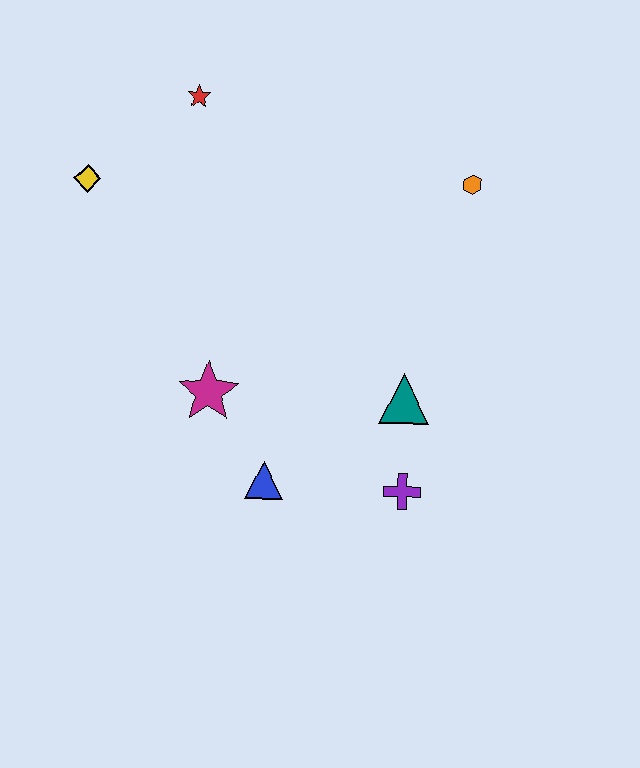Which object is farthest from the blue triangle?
The red star is farthest from the blue triangle.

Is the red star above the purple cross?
Yes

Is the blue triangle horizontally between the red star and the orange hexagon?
Yes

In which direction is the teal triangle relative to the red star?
The teal triangle is below the red star.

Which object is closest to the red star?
The yellow diamond is closest to the red star.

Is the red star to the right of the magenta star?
No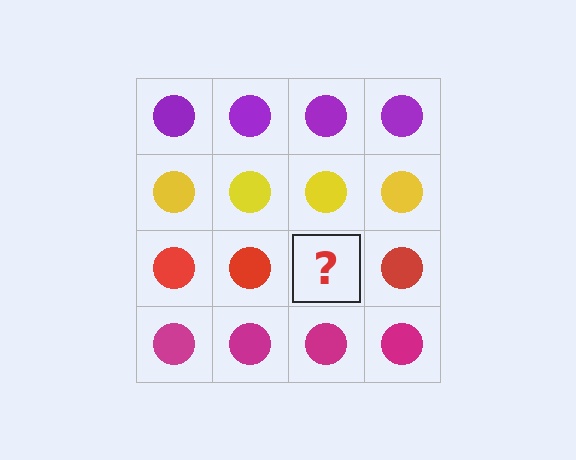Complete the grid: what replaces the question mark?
The question mark should be replaced with a red circle.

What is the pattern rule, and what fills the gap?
The rule is that each row has a consistent color. The gap should be filled with a red circle.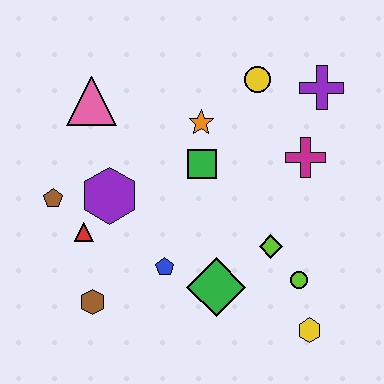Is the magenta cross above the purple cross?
No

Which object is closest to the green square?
The orange star is closest to the green square.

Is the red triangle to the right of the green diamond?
No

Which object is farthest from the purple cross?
The brown hexagon is farthest from the purple cross.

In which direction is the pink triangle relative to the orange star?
The pink triangle is to the left of the orange star.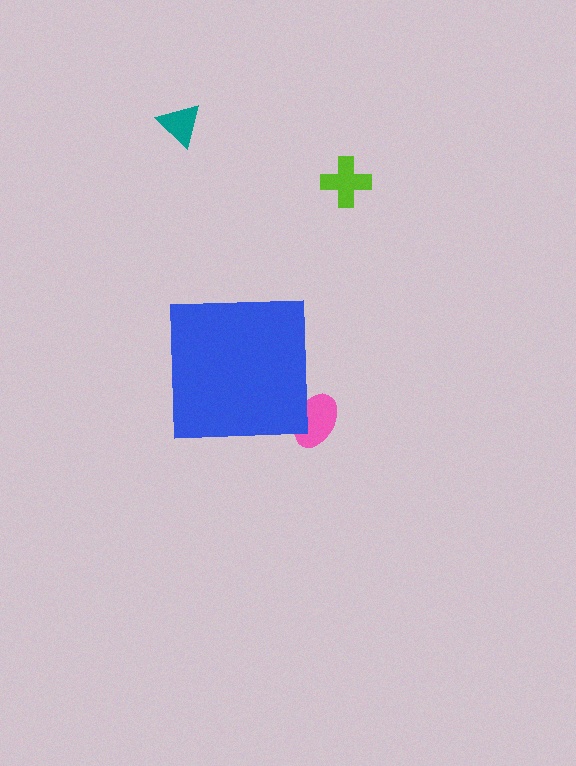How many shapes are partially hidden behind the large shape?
1 shape is partially hidden.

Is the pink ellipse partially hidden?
Yes, the pink ellipse is partially hidden behind the blue square.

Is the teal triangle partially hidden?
No, the teal triangle is fully visible.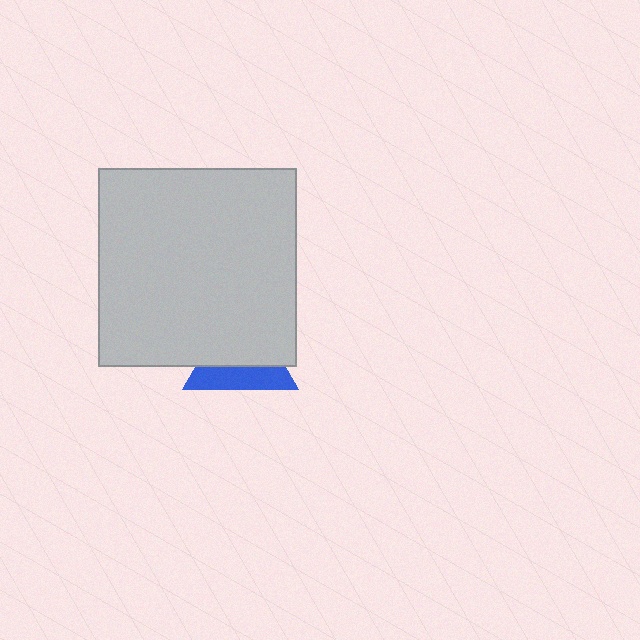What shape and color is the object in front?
The object in front is a light gray square.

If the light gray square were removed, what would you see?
You would see the complete blue triangle.